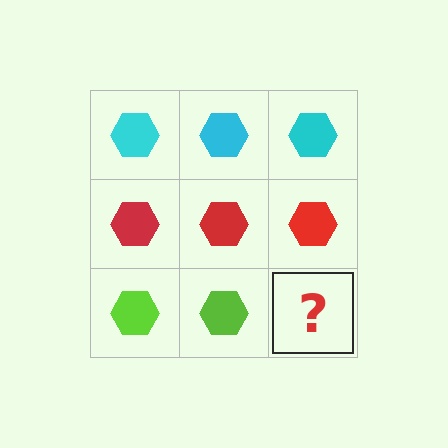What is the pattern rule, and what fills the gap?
The rule is that each row has a consistent color. The gap should be filled with a lime hexagon.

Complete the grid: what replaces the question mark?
The question mark should be replaced with a lime hexagon.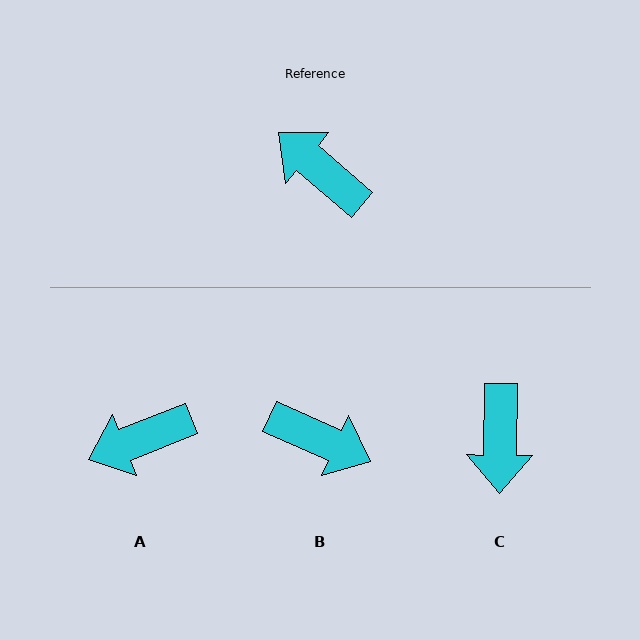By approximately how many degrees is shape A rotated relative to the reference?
Approximately 62 degrees counter-clockwise.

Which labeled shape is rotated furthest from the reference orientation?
B, about 164 degrees away.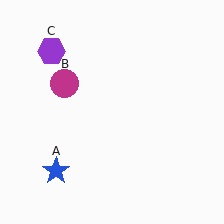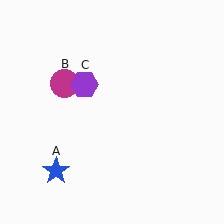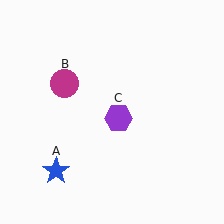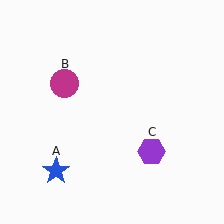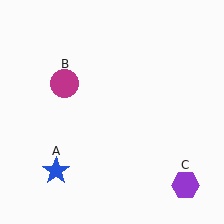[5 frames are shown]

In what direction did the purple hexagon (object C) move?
The purple hexagon (object C) moved down and to the right.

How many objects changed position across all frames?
1 object changed position: purple hexagon (object C).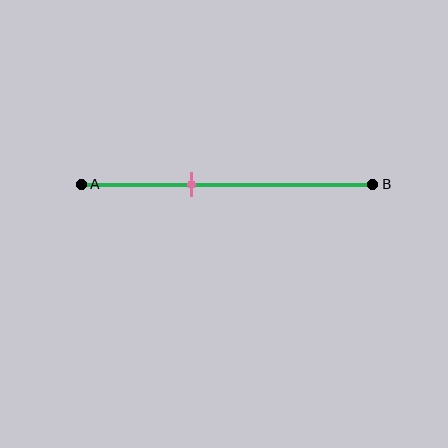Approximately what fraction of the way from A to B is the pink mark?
The pink mark is approximately 40% of the way from A to B.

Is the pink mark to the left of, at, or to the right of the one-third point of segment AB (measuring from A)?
The pink mark is to the right of the one-third point of segment AB.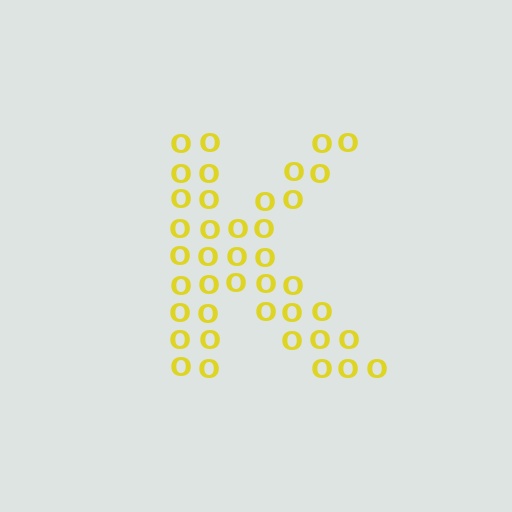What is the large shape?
The large shape is the letter K.